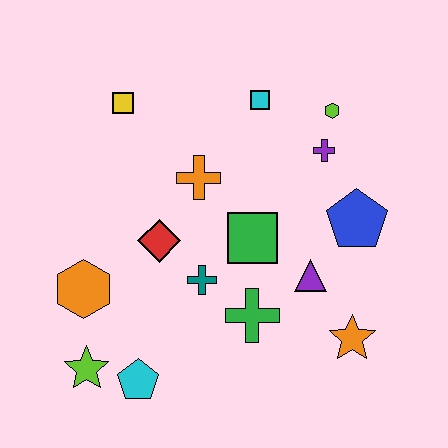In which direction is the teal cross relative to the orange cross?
The teal cross is below the orange cross.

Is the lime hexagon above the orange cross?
Yes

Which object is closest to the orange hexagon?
The lime star is closest to the orange hexagon.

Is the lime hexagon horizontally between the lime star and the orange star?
Yes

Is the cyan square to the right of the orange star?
No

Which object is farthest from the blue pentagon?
The lime star is farthest from the blue pentagon.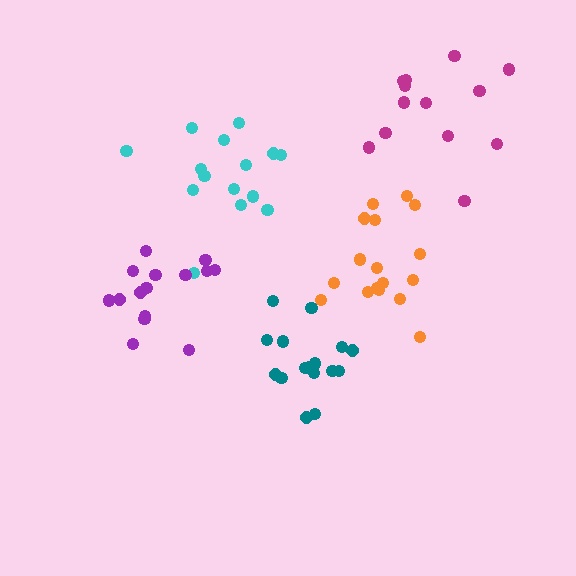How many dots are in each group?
Group 1: 15 dots, Group 2: 15 dots, Group 3: 17 dots, Group 4: 13 dots, Group 5: 16 dots (76 total).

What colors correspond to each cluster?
The clusters are colored: cyan, purple, orange, magenta, teal.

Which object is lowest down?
The teal cluster is bottommost.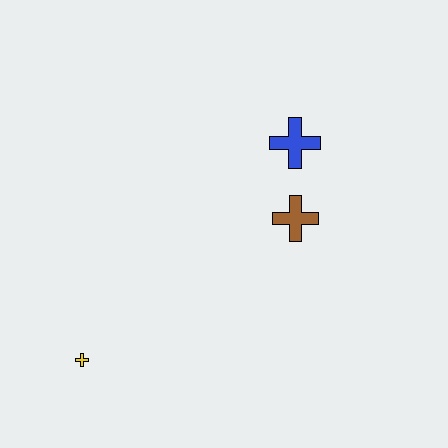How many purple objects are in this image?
There are no purple objects.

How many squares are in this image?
There are no squares.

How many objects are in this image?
There are 3 objects.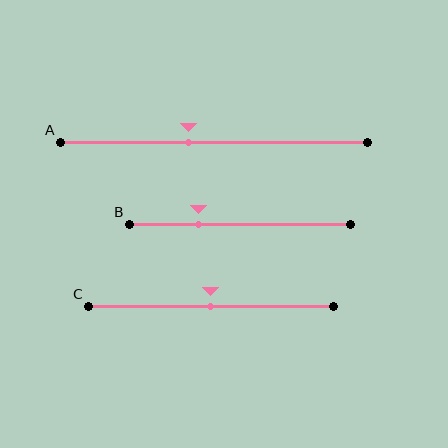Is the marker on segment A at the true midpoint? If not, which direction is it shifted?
No, the marker on segment A is shifted to the left by about 8% of the segment length.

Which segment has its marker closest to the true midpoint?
Segment C has its marker closest to the true midpoint.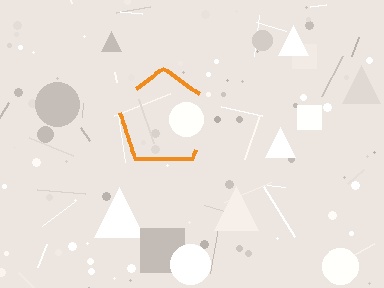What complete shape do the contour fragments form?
The contour fragments form a pentagon.